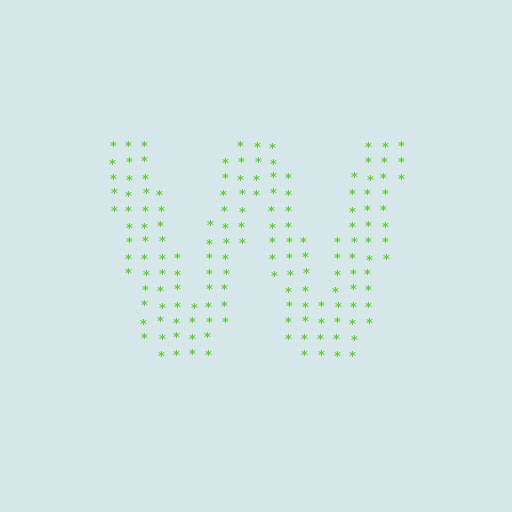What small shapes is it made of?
It is made of small asterisks.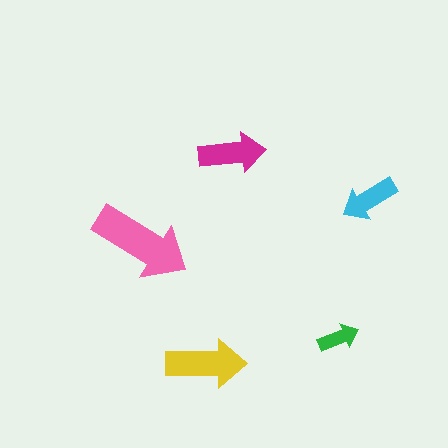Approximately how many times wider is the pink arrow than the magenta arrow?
About 1.5 times wider.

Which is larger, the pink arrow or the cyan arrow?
The pink one.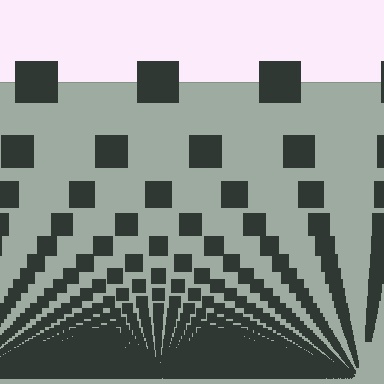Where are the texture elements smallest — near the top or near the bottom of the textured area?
Near the bottom.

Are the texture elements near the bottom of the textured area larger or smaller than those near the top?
Smaller. The gradient is inverted — elements near the bottom are smaller and denser.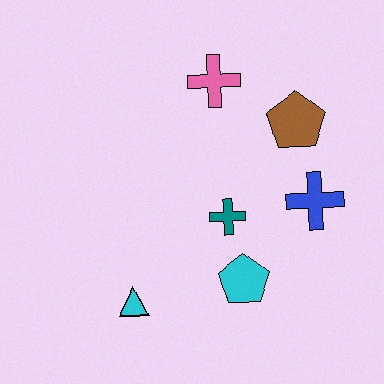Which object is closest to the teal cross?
The cyan pentagon is closest to the teal cross.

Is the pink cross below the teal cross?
No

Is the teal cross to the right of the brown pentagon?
No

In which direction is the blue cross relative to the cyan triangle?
The blue cross is to the right of the cyan triangle.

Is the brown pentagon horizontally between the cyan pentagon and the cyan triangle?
No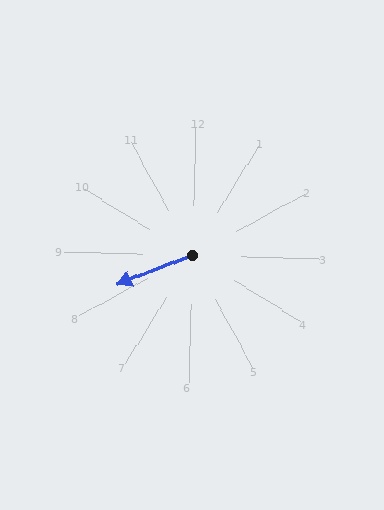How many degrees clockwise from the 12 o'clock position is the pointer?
Approximately 247 degrees.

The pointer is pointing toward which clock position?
Roughly 8 o'clock.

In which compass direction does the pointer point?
Southwest.